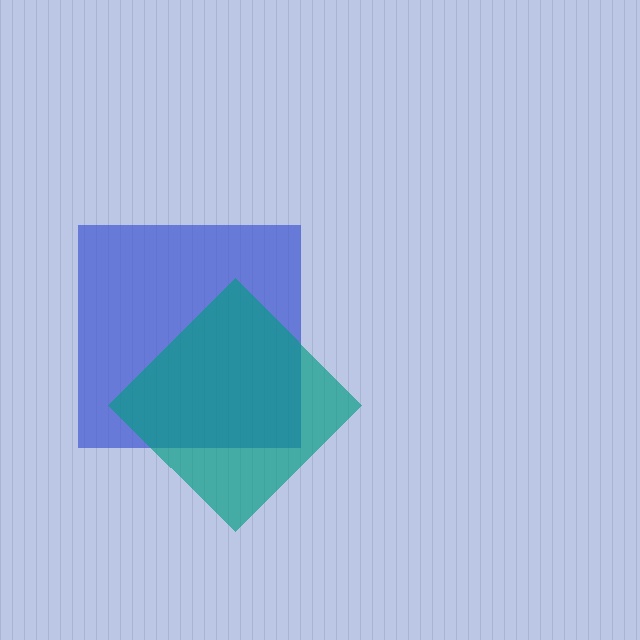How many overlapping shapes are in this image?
There are 2 overlapping shapes in the image.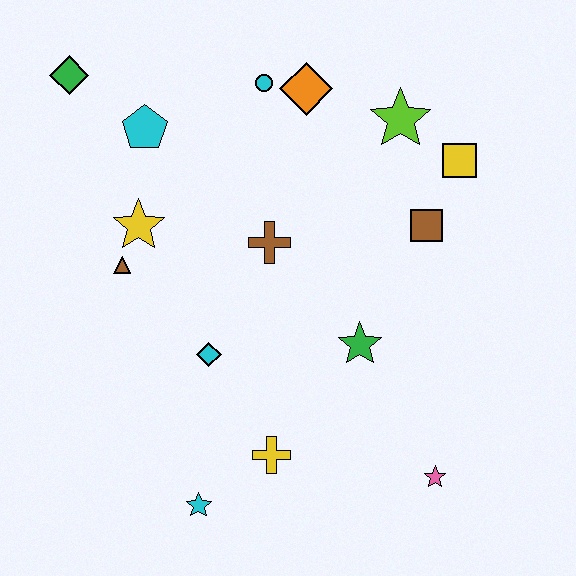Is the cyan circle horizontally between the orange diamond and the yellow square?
No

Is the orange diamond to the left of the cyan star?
No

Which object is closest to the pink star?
The green star is closest to the pink star.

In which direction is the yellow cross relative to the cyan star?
The yellow cross is to the right of the cyan star.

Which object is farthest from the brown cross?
The pink star is farthest from the brown cross.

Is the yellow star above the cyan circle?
No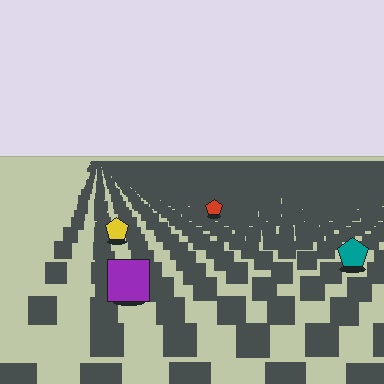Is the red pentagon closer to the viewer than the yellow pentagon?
No. The yellow pentagon is closer — you can tell from the texture gradient: the ground texture is coarser near it.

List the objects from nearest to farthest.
From nearest to farthest: the purple square, the teal pentagon, the yellow pentagon, the red pentagon.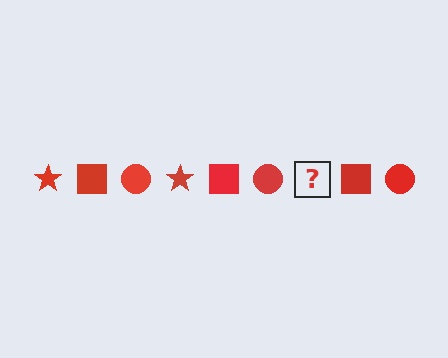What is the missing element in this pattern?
The missing element is a red star.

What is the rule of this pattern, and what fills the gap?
The rule is that the pattern cycles through star, square, circle shapes in red. The gap should be filled with a red star.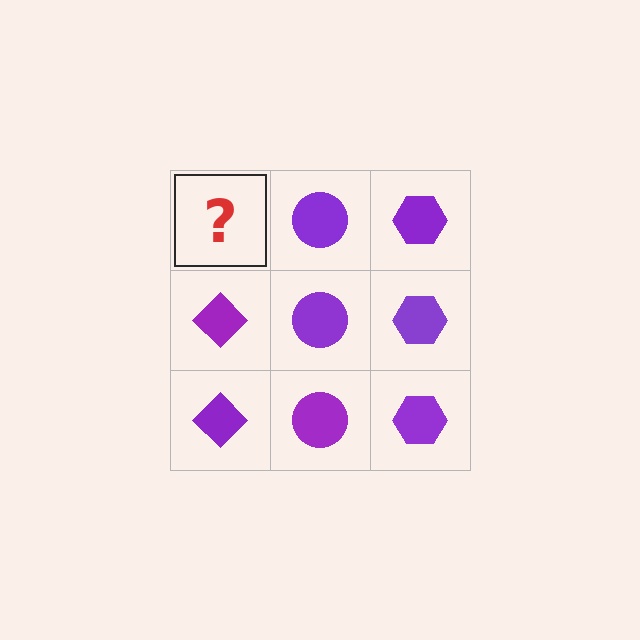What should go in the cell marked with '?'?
The missing cell should contain a purple diamond.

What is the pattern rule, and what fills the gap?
The rule is that each column has a consistent shape. The gap should be filled with a purple diamond.